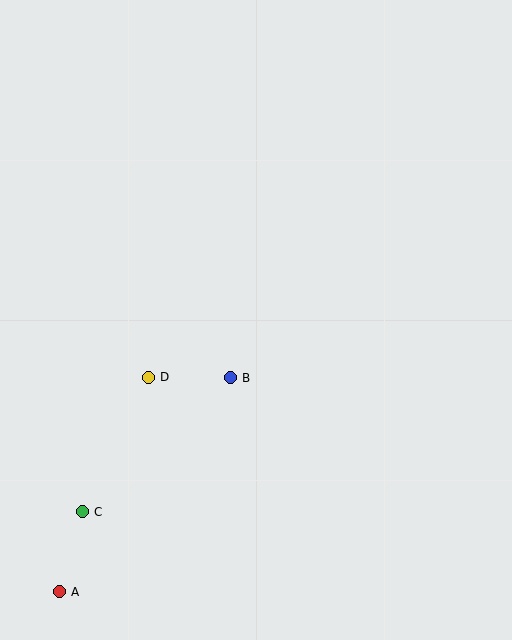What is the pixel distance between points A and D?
The distance between A and D is 232 pixels.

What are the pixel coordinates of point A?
Point A is at (59, 592).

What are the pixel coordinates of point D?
Point D is at (148, 377).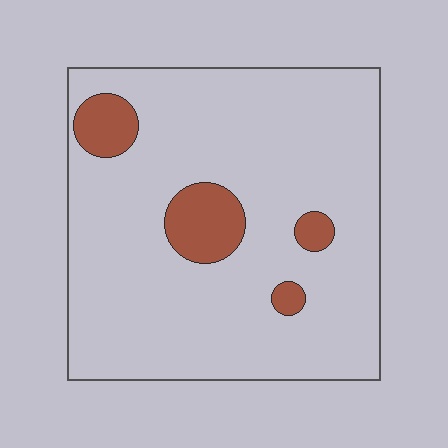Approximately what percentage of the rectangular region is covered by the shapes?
Approximately 10%.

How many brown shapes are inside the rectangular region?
4.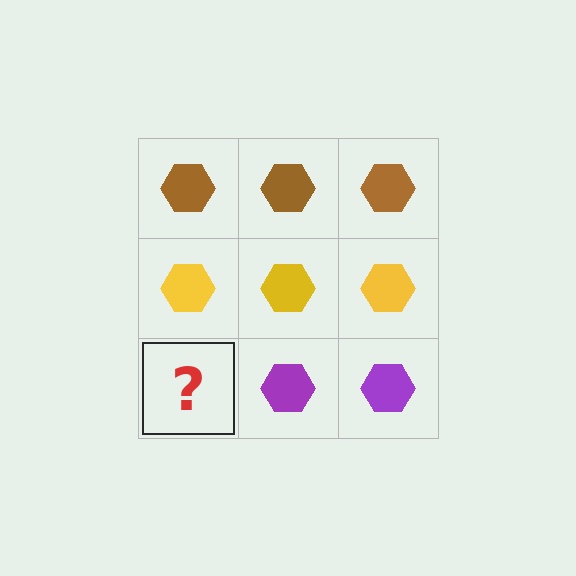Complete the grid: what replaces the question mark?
The question mark should be replaced with a purple hexagon.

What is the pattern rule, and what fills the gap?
The rule is that each row has a consistent color. The gap should be filled with a purple hexagon.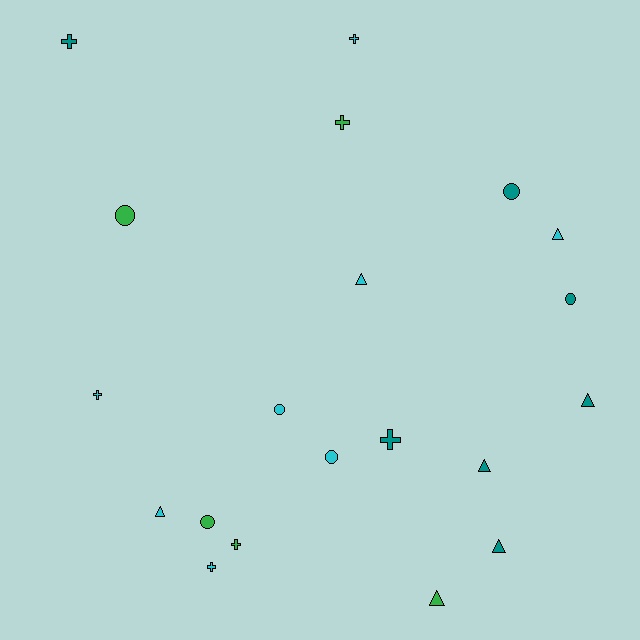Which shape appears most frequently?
Cross, with 7 objects.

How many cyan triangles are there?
There are 3 cyan triangles.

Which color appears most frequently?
Cyan, with 8 objects.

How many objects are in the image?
There are 20 objects.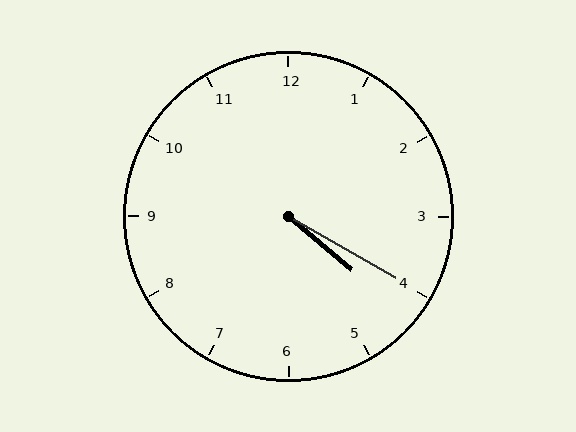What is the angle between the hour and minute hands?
Approximately 10 degrees.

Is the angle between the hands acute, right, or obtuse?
It is acute.